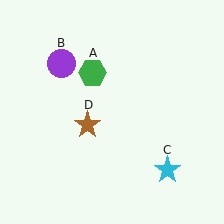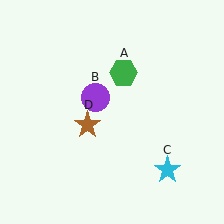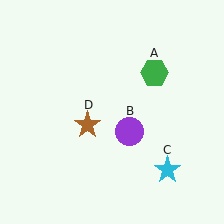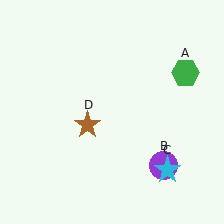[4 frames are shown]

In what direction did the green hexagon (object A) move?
The green hexagon (object A) moved right.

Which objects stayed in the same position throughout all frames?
Cyan star (object C) and brown star (object D) remained stationary.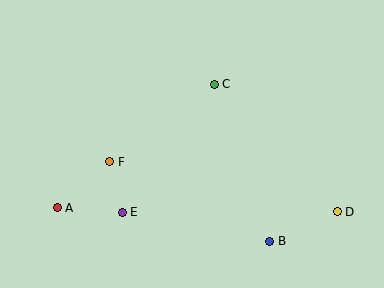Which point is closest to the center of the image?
Point C at (214, 84) is closest to the center.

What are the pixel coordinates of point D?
Point D is at (337, 212).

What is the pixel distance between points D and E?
The distance between D and E is 215 pixels.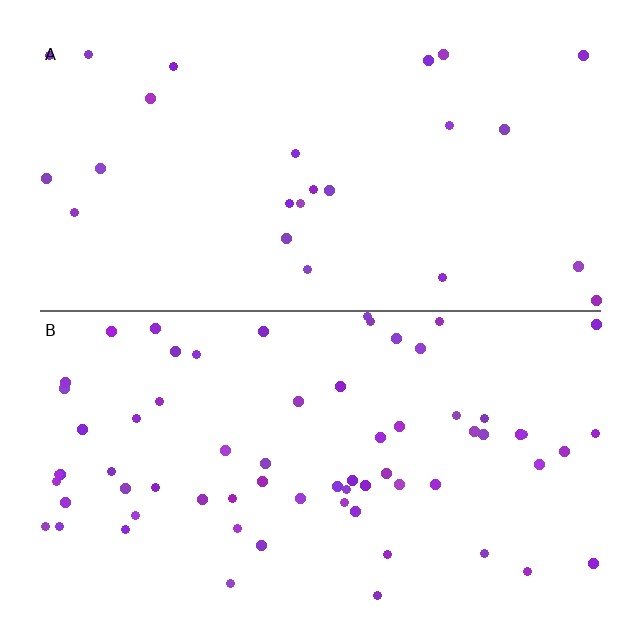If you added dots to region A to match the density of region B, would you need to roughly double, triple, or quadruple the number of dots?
Approximately triple.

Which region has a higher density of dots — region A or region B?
B (the bottom).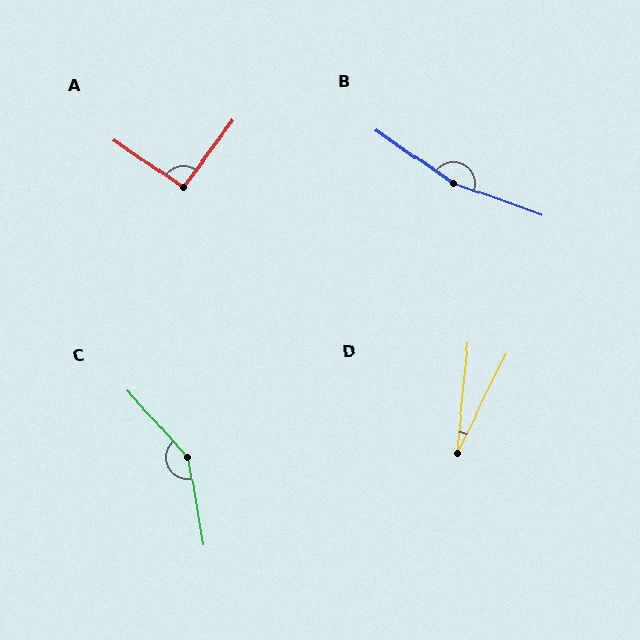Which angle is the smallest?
D, at approximately 21 degrees.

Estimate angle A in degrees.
Approximately 92 degrees.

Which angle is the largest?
B, at approximately 164 degrees.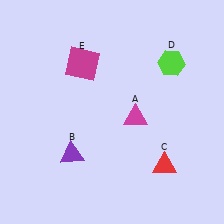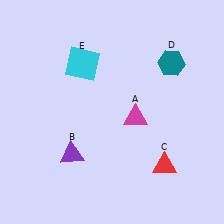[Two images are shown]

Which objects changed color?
D changed from lime to teal. E changed from magenta to cyan.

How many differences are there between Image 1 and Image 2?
There are 2 differences between the two images.